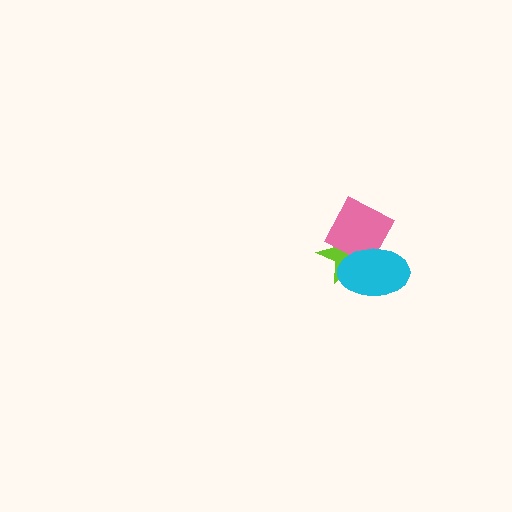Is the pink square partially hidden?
Yes, it is partially covered by another shape.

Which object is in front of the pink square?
The cyan ellipse is in front of the pink square.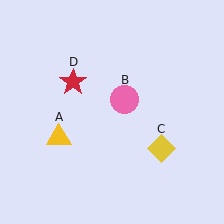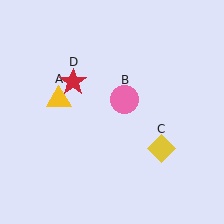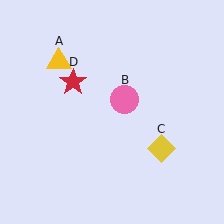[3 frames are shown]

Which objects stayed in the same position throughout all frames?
Pink circle (object B) and yellow diamond (object C) and red star (object D) remained stationary.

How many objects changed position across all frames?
1 object changed position: yellow triangle (object A).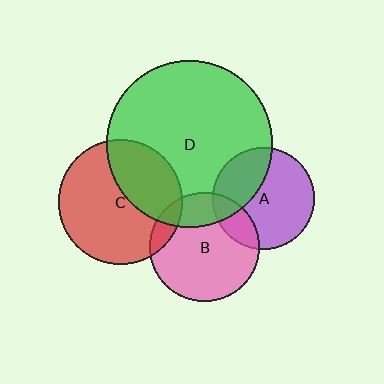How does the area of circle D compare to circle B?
Approximately 2.3 times.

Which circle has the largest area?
Circle D (green).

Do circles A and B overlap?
Yes.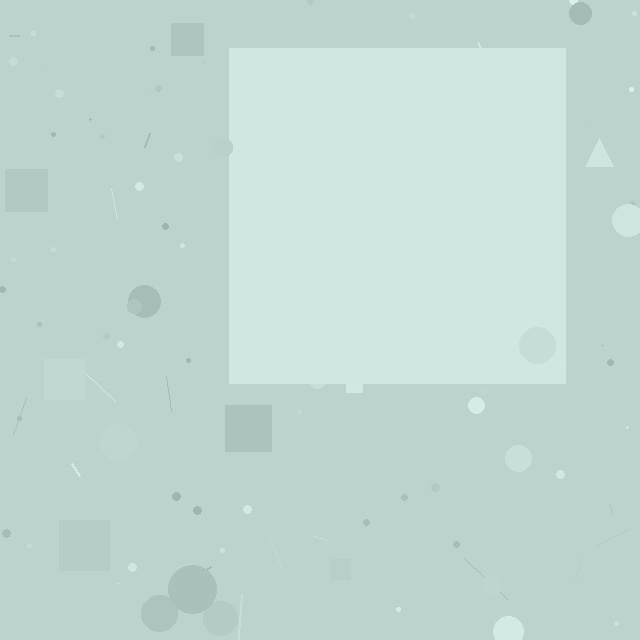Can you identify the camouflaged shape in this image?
The camouflaged shape is a square.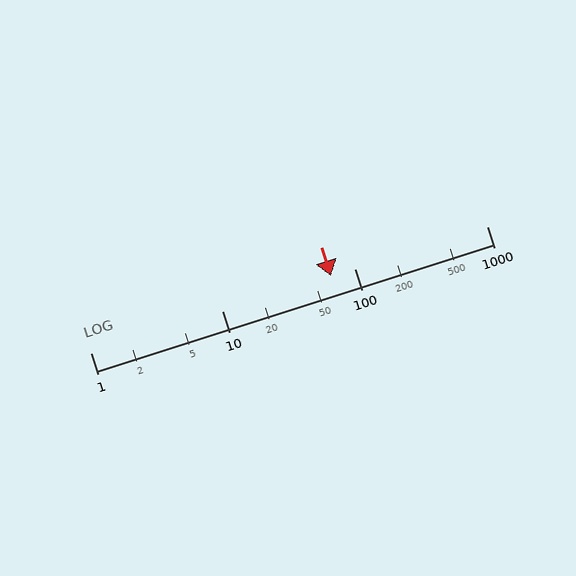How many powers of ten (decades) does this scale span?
The scale spans 3 decades, from 1 to 1000.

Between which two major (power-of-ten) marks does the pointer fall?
The pointer is between 10 and 100.